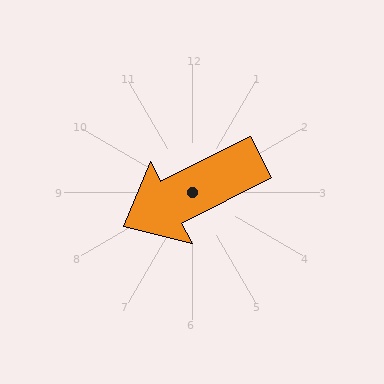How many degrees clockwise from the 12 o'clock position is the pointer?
Approximately 243 degrees.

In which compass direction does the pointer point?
Southwest.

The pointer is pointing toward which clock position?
Roughly 8 o'clock.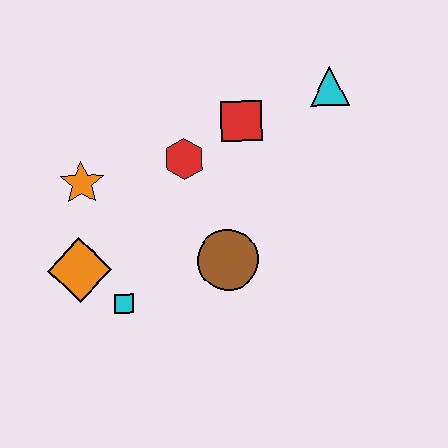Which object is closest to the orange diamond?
The cyan square is closest to the orange diamond.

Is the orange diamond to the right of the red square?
No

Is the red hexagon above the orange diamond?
Yes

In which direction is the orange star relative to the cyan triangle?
The orange star is to the left of the cyan triangle.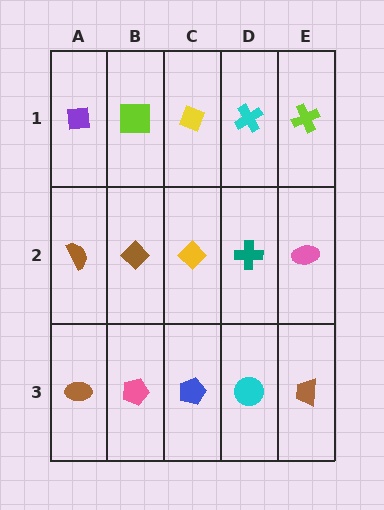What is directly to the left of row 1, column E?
A cyan cross.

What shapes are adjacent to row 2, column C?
A yellow diamond (row 1, column C), a blue pentagon (row 3, column C), a brown diamond (row 2, column B), a teal cross (row 2, column D).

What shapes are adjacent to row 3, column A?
A brown semicircle (row 2, column A), a pink pentagon (row 3, column B).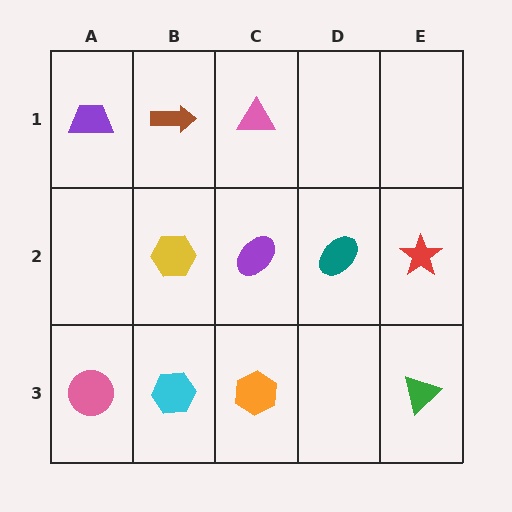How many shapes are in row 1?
3 shapes.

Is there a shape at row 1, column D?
No, that cell is empty.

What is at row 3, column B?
A cyan hexagon.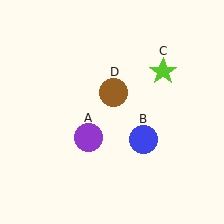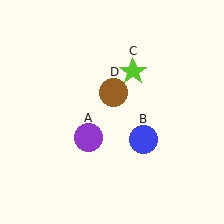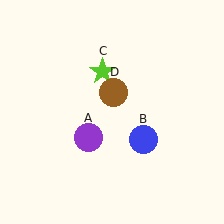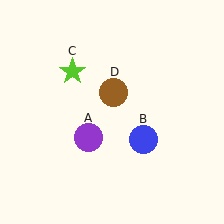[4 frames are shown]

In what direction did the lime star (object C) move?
The lime star (object C) moved left.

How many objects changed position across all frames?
1 object changed position: lime star (object C).